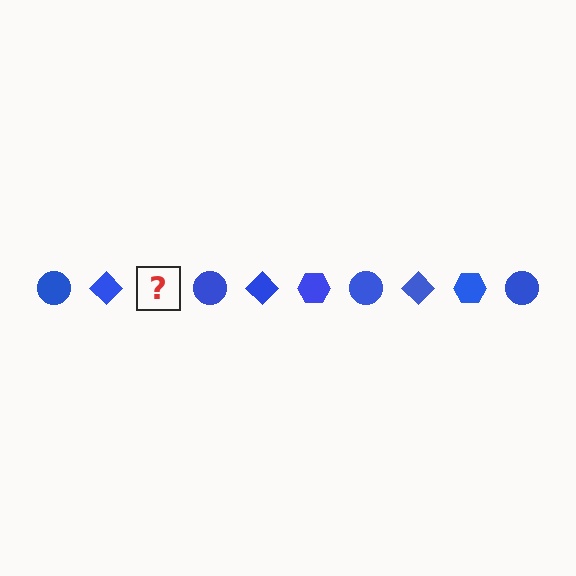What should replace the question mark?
The question mark should be replaced with a blue hexagon.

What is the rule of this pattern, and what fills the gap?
The rule is that the pattern cycles through circle, diamond, hexagon shapes in blue. The gap should be filled with a blue hexagon.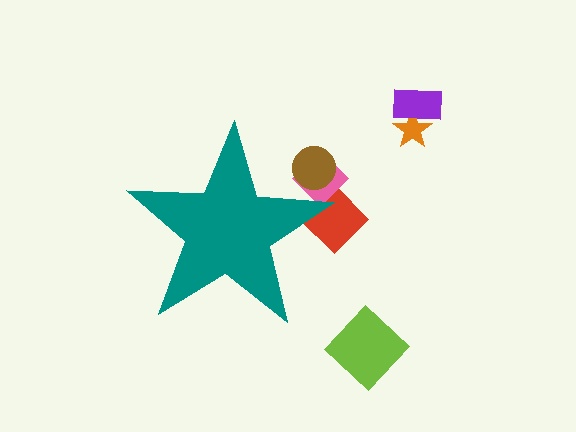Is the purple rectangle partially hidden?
No, the purple rectangle is fully visible.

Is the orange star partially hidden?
No, the orange star is fully visible.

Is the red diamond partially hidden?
Yes, the red diamond is partially hidden behind the teal star.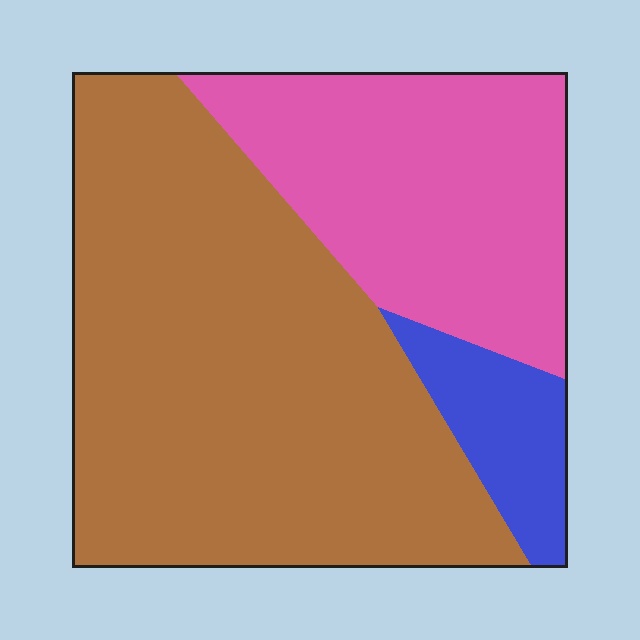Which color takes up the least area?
Blue, at roughly 10%.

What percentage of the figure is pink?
Pink takes up between a sixth and a third of the figure.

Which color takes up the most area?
Brown, at roughly 60%.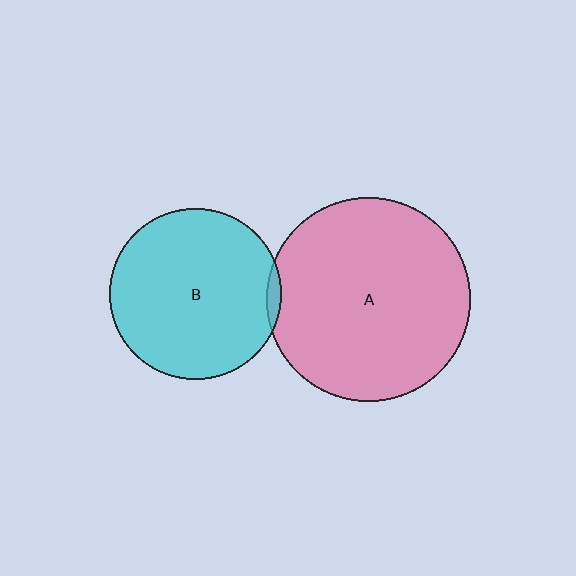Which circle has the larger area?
Circle A (pink).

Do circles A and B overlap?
Yes.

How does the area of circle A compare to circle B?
Approximately 1.4 times.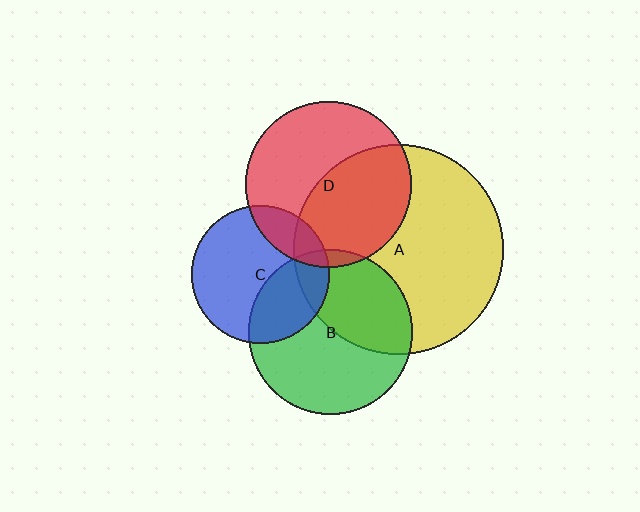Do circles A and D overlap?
Yes.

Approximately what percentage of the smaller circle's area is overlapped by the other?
Approximately 50%.